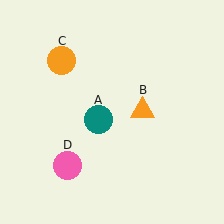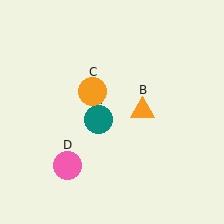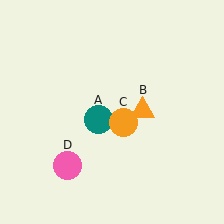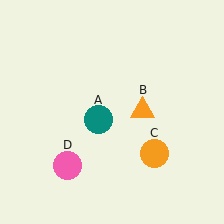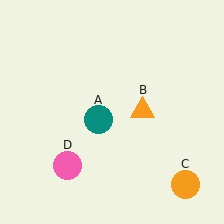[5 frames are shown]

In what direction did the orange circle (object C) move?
The orange circle (object C) moved down and to the right.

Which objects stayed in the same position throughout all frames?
Teal circle (object A) and orange triangle (object B) and pink circle (object D) remained stationary.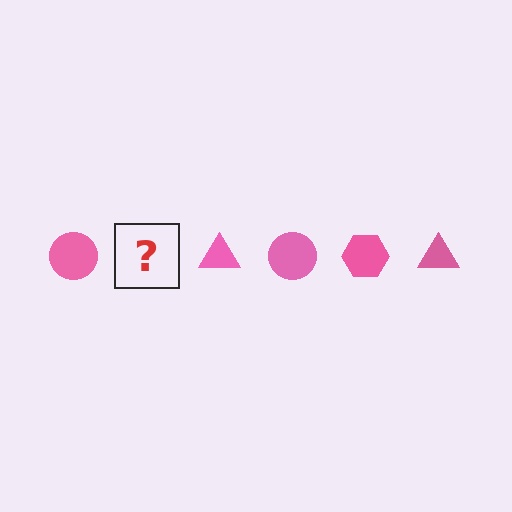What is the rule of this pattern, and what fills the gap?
The rule is that the pattern cycles through circle, hexagon, triangle shapes in pink. The gap should be filled with a pink hexagon.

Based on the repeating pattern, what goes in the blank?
The blank should be a pink hexagon.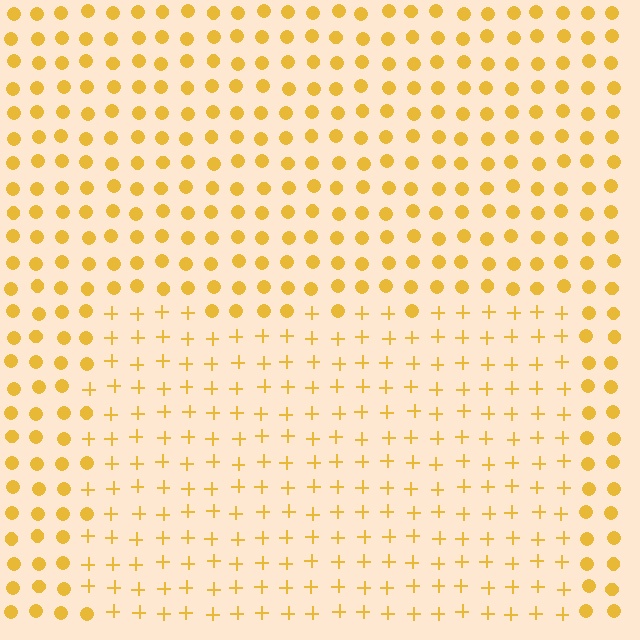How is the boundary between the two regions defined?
The boundary is defined by a change in element shape: plus signs inside vs. circles outside. All elements share the same color and spacing.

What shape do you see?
I see a rectangle.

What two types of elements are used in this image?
The image uses plus signs inside the rectangle region and circles outside it.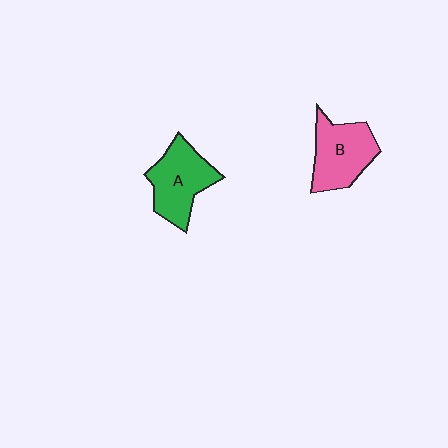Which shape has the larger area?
Shape A (green).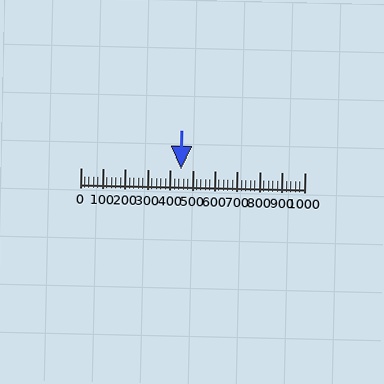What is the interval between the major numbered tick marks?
The major tick marks are spaced 100 units apart.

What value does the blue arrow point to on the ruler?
The blue arrow points to approximately 450.